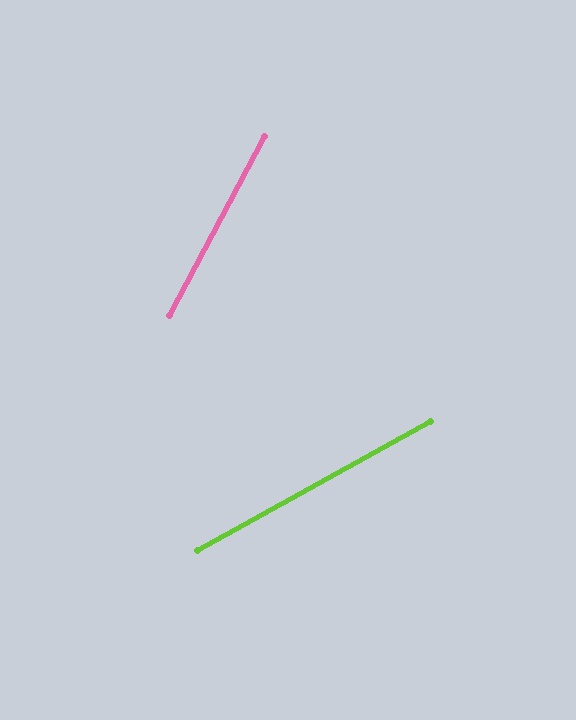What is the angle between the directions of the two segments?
Approximately 33 degrees.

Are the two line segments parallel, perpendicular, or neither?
Neither parallel nor perpendicular — they differ by about 33°.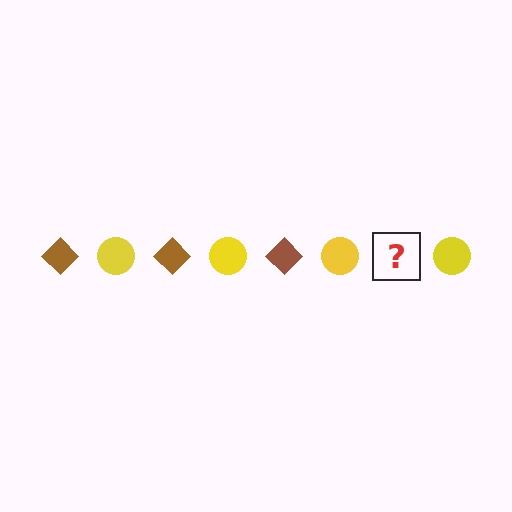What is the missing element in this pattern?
The missing element is a brown diamond.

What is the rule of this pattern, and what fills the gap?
The rule is that the pattern alternates between brown diamond and yellow circle. The gap should be filled with a brown diamond.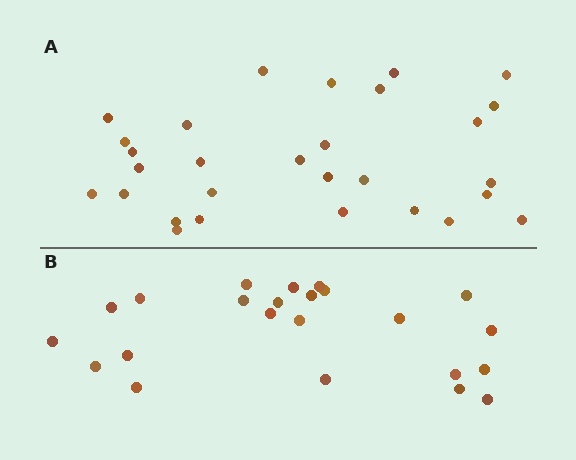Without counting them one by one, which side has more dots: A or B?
Region A (the top region) has more dots.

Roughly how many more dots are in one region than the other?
Region A has about 6 more dots than region B.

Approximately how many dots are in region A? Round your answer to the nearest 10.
About 30 dots. (The exact count is 29, which rounds to 30.)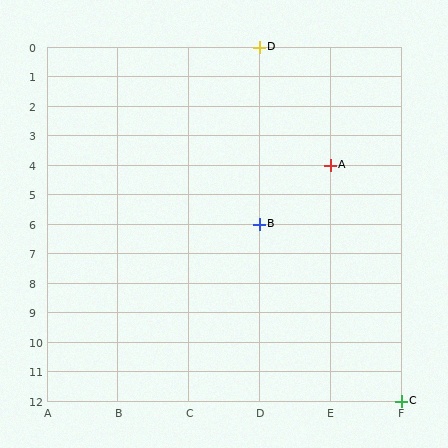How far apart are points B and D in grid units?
Points B and D are 6 rows apart.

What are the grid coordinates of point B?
Point B is at grid coordinates (D, 6).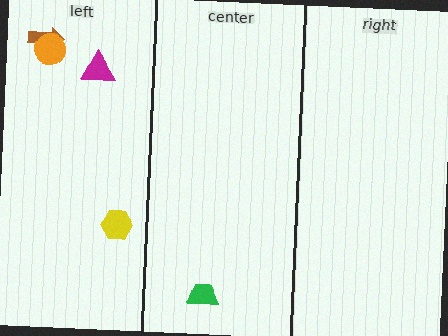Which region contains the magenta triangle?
The left region.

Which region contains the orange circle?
The left region.